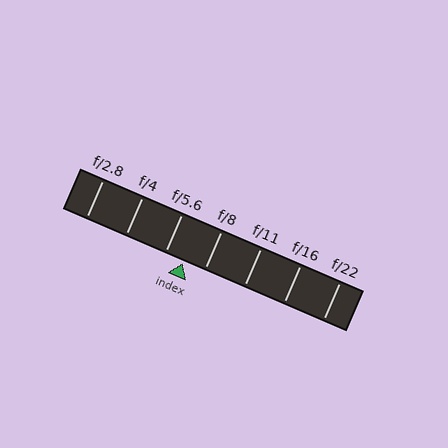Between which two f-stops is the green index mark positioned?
The index mark is between f/5.6 and f/8.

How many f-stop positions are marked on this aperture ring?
There are 7 f-stop positions marked.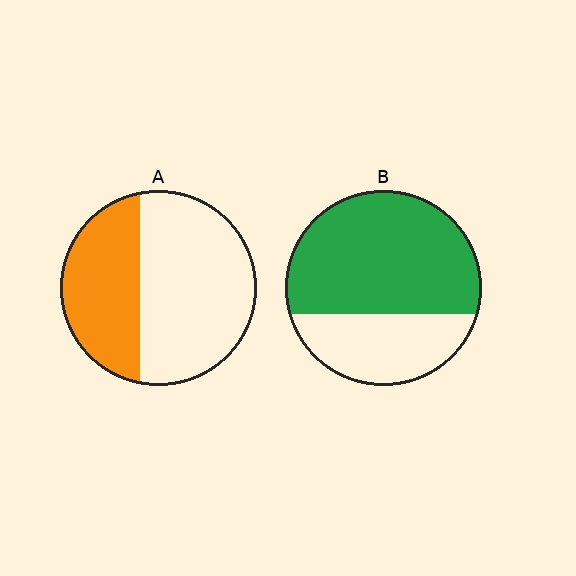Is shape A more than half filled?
No.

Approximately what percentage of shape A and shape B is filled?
A is approximately 40% and B is approximately 65%.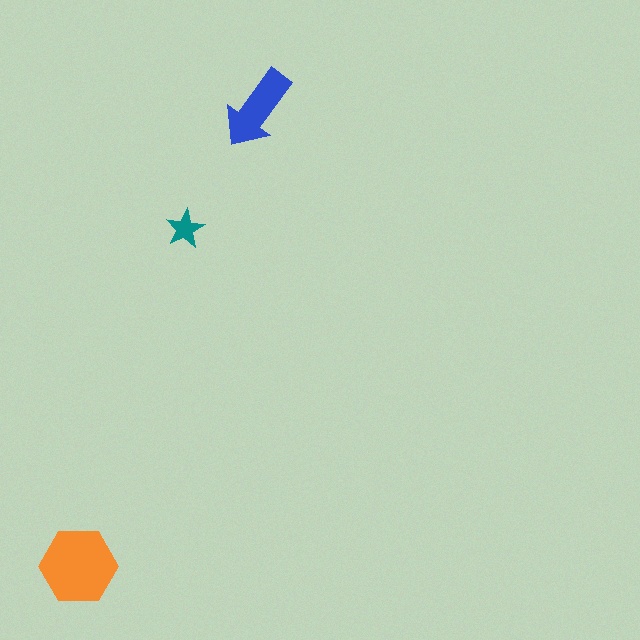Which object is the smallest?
The teal star.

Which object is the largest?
The orange hexagon.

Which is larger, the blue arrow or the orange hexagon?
The orange hexagon.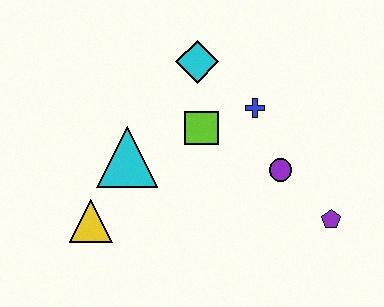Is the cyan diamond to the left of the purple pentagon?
Yes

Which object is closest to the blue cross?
The lime square is closest to the blue cross.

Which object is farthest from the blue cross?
The yellow triangle is farthest from the blue cross.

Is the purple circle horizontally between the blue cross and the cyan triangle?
No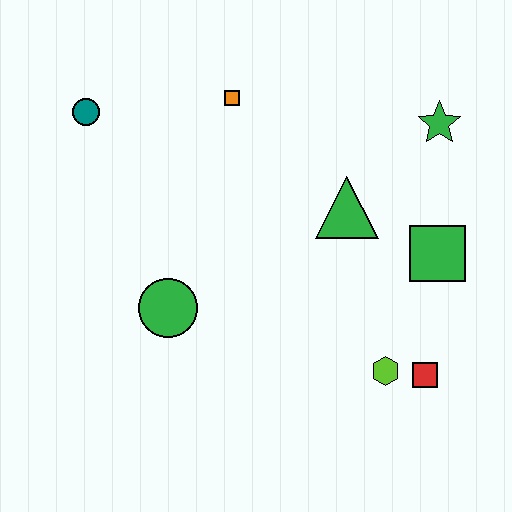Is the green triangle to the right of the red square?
No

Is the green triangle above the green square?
Yes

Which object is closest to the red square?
The lime hexagon is closest to the red square.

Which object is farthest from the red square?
The teal circle is farthest from the red square.